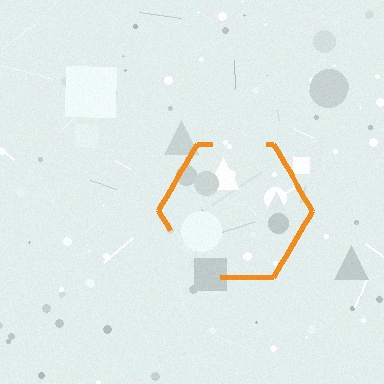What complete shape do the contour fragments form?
The contour fragments form a hexagon.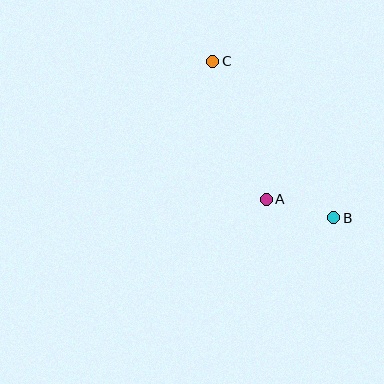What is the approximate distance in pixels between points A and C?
The distance between A and C is approximately 148 pixels.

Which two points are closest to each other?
Points A and B are closest to each other.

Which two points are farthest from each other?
Points B and C are farthest from each other.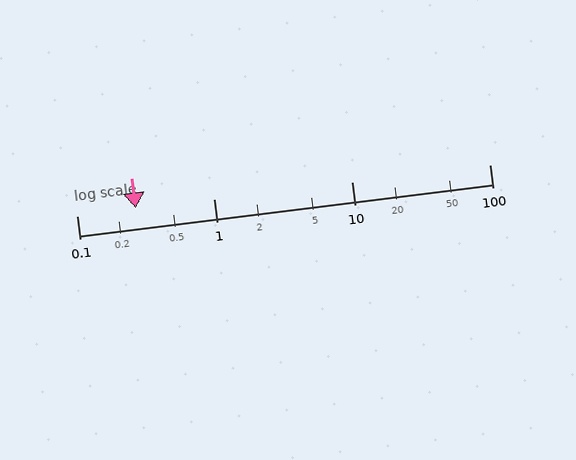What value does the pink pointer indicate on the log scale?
The pointer indicates approximately 0.27.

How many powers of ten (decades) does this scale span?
The scale spans 3 decades, from 0.1 to 100.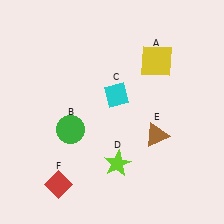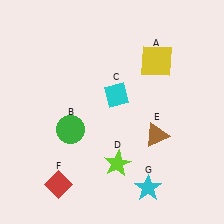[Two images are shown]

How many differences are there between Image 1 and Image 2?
There is 1 difference between the two images.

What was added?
A cyan star (G) was added in Image 2.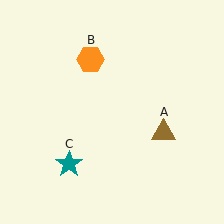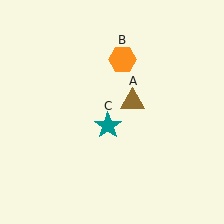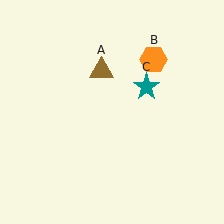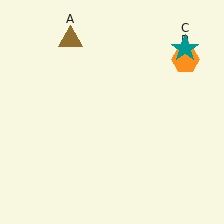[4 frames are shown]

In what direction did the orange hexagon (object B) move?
The orange hexagon (object B) moved right.